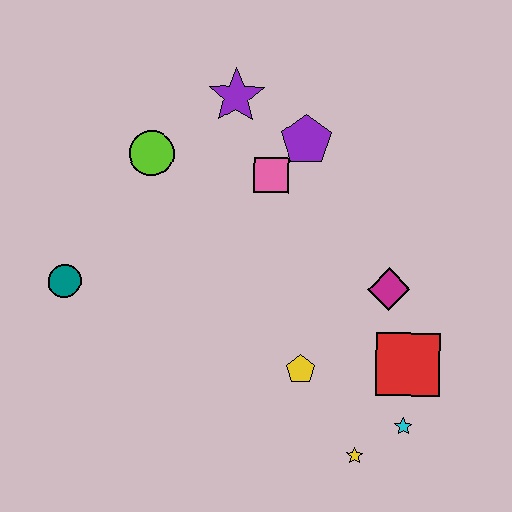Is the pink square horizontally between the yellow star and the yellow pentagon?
No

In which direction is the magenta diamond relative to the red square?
The magenta diamond is above the red square.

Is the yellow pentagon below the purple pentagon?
Yes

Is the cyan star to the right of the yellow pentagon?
Yes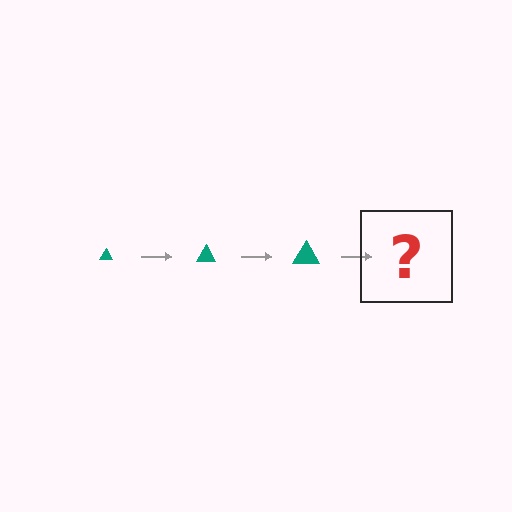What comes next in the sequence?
The next element should be a teal triangle, larger than the previous one.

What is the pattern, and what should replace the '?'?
The pattern is that the triangle gets progressively larger each step. The '?' should be a teal triangle, larger than the previous one.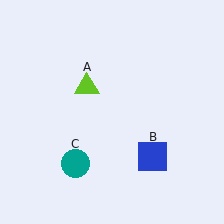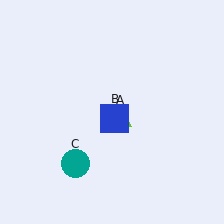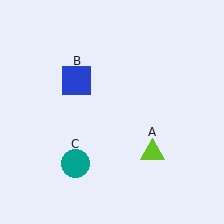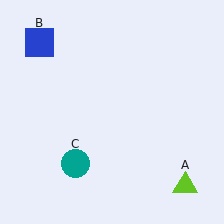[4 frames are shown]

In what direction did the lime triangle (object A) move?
The lime triangle (object A) moved down and to the right.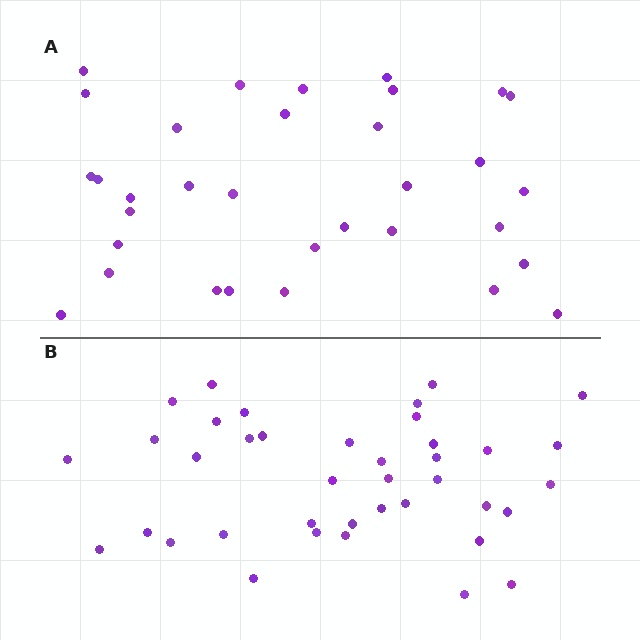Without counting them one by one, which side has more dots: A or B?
Region B (the bottom region) has more dots.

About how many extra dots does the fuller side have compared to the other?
Region B has about 6 more dots than region A.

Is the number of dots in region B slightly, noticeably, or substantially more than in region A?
Region B has only slightly more — the two regions are fairly close. The ratio is roughly 1.2 to 1.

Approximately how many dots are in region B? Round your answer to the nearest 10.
About 40 dots. (The exact count is 39, which rounds to 40.)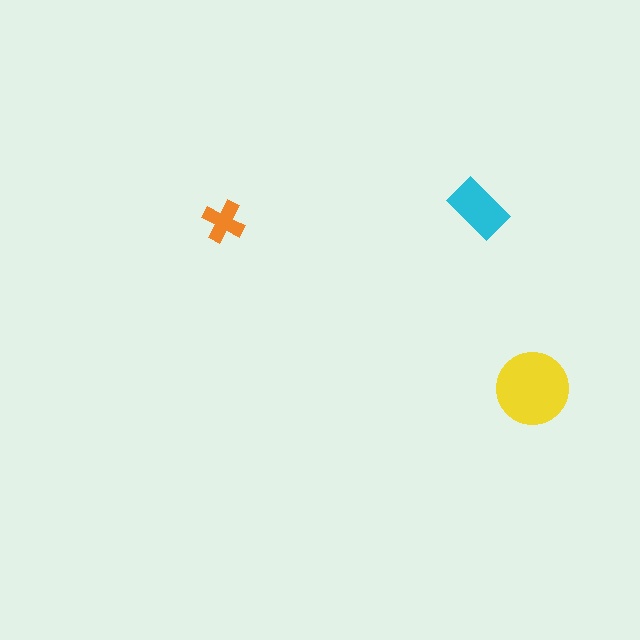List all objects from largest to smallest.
The yellow circle, the cyan rectangle, the orange cross.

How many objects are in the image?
There are 3 objects in the image.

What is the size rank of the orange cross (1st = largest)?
3rd.